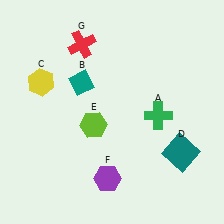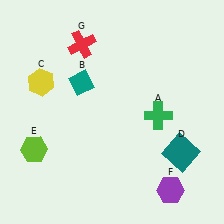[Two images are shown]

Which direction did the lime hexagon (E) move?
The lime hexagon (E) moved left.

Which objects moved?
The objects that moved are: the lime hexagon (E), the purple hexagon (F).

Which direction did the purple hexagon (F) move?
The purple hexagon (F) moved right.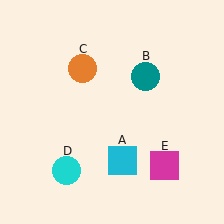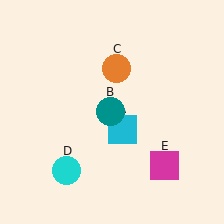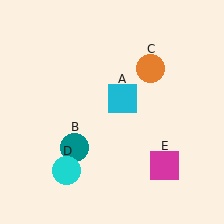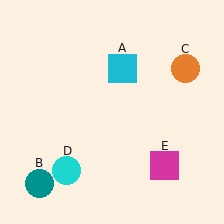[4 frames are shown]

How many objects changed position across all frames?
3 objects changed position: cyan square (object A), teal circle (object B), orange circle (object C).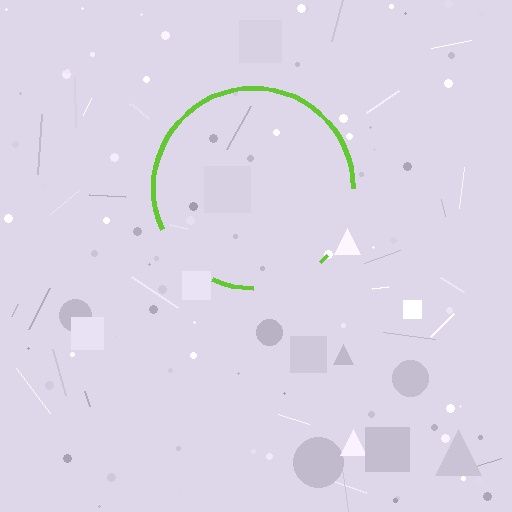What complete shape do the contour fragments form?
The contour fragments form a circle.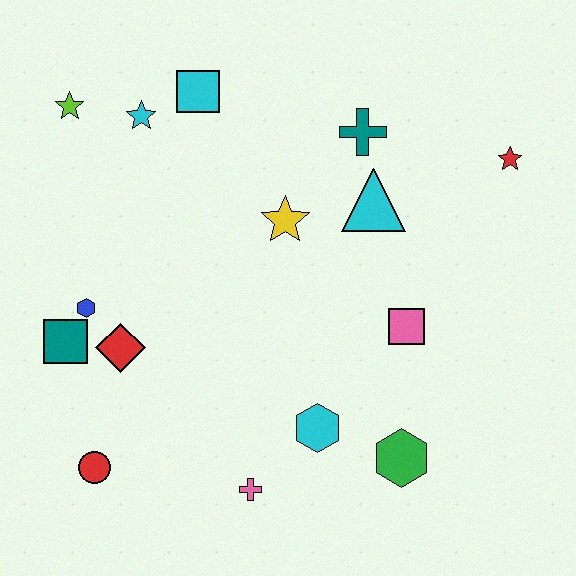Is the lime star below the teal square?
No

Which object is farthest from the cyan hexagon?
The lime star is farthest from the cyan hexagon.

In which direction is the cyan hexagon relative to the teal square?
The cyan hexagon is to the right of the teal square.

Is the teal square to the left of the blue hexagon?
Yes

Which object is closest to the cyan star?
The cyan square is closest to the cyan star.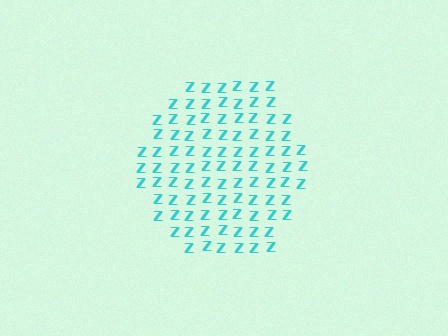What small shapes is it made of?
It is made of small letter Z's.